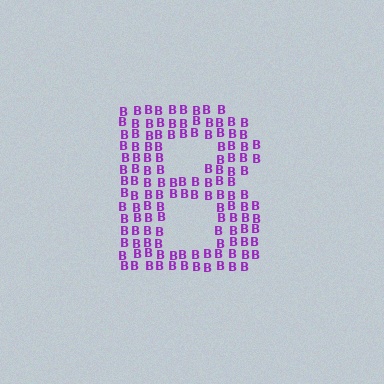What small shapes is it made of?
It is made of small letter B's.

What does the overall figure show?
The overall figure shows the letter B.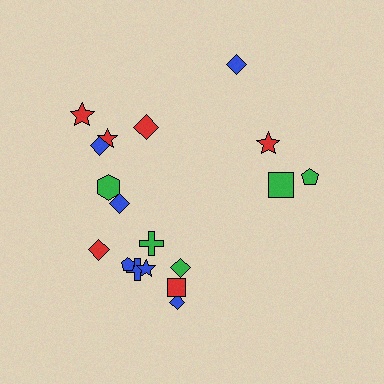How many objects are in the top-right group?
There are 4 objects.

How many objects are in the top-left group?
There are 6 objects.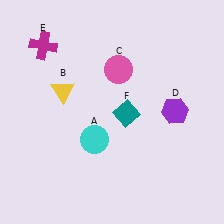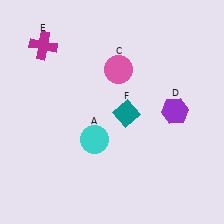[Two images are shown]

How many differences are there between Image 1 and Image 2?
There is 1 difference between the two images.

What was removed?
The yellow triangle (B) was removed in Image 2.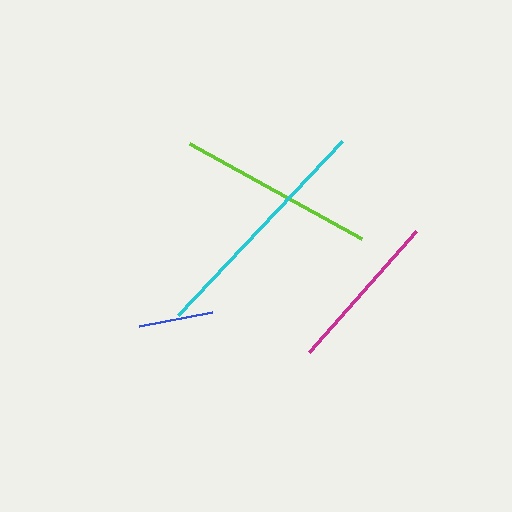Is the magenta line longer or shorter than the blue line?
The magenta line is longer than the blue line.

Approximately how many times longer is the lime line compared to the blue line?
The lime line is approximately 2.6 times the length of the blue line.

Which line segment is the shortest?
The blue line is the shortest at approximately 74 pixels.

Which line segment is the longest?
The cyan line is the longest at approximately 239 pixels.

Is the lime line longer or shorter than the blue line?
The lime line is longer than the blue line.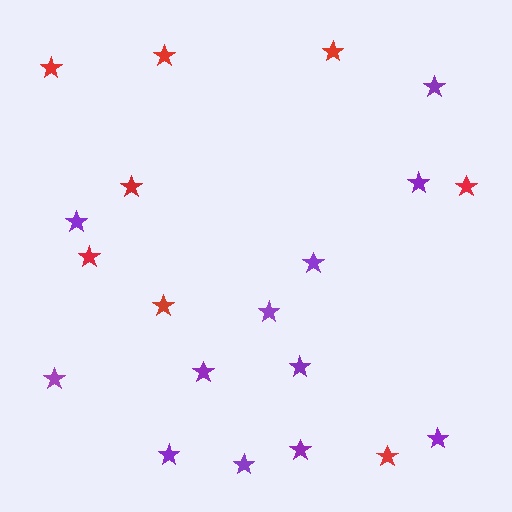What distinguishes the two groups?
There are 2 groups: one group of red stars (8) and one group of purple stars (12).